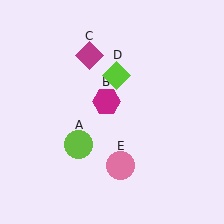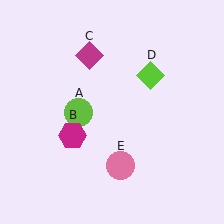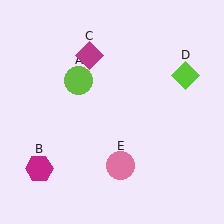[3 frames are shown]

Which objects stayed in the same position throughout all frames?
Magenta diamond (object C) and pink circle (object E) remained stationary.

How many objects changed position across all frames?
3 objects changed position: lime circle (object A), magenta hexagon (object B), lime diamond (object D).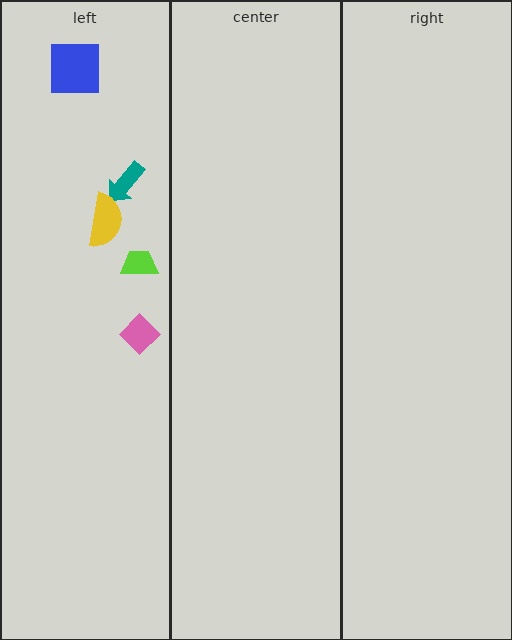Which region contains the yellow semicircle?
The left region.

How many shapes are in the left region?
5.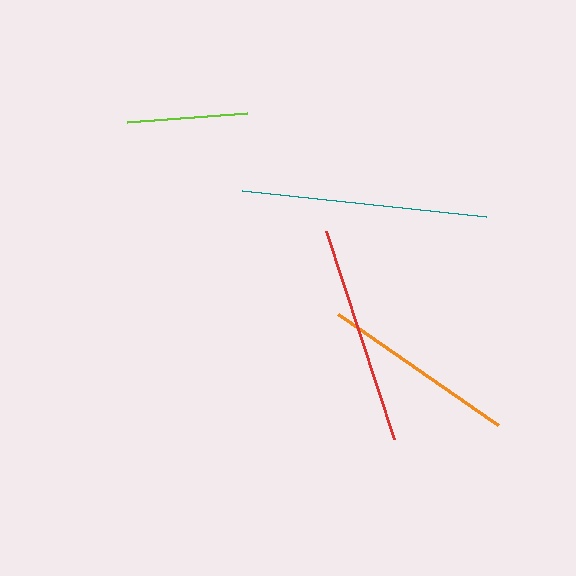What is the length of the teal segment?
The teal segment is approximately 246 pixels long.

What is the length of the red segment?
The red segment is approximately 219 pixels long.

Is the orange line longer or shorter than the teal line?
The teal line is longer than the orange line.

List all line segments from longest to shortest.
From longest to shortest: teal, red, orange, lime.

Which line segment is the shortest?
The lime line is the shortest at approximately 121 pixels.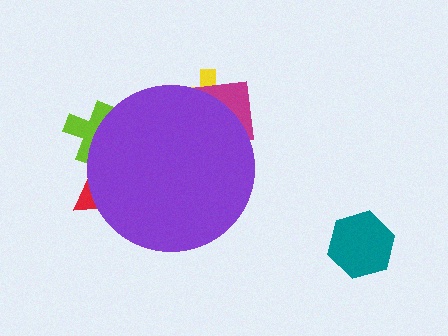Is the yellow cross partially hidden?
Yes, the yellow cross is partially hidden behind the purple circle.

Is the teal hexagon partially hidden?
No, the teal hexagon is fully visible.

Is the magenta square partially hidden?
Yes, the magenta square is partially hidden behind the purple circle.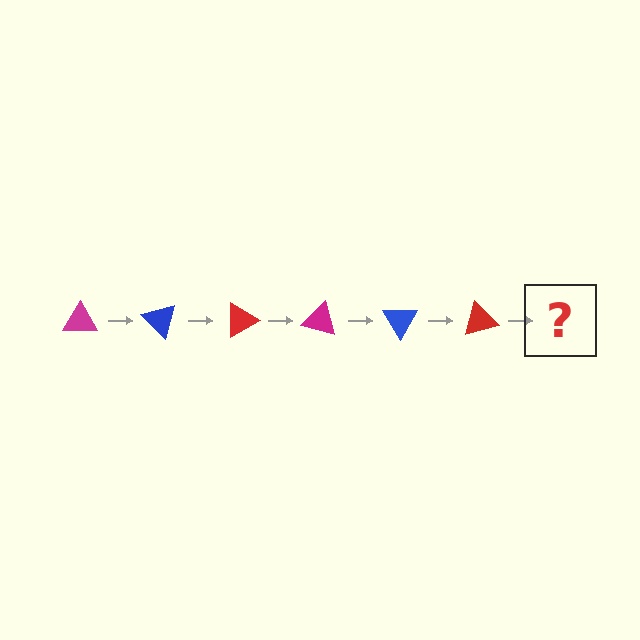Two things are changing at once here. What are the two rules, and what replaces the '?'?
The two rules are that it rotates 45 degrees each step and the color cycles through magenta, blue, and red. The '?' should be a magenta triangle, rotated 270 degrees from the start.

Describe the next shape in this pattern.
It should be a magenta triangle, rotated 270 degrees from the start.